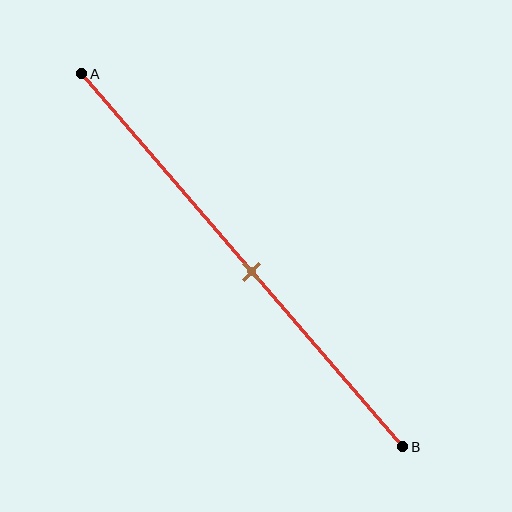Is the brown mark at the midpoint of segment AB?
No, the mark is at about 55% from A, not at the 50% midpoint.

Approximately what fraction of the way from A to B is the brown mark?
The brown mark is approximately 55% of the way from A to B.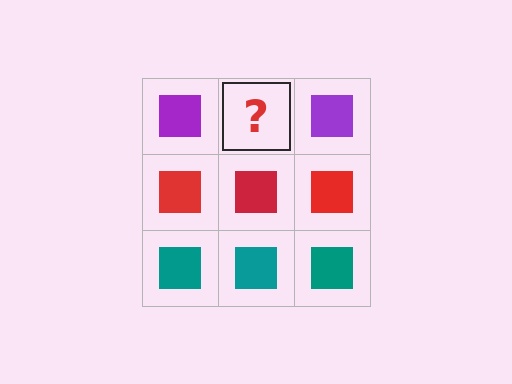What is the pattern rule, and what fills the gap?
The rule is that each row has a consistent color. The gap should be filled with a purple square.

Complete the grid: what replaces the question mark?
The question mark should be replaced with a purple square.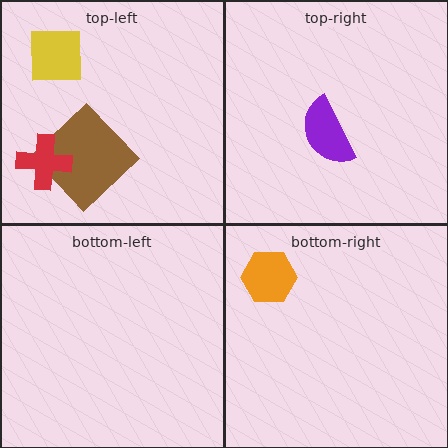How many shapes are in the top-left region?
3.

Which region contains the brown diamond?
The top-left region.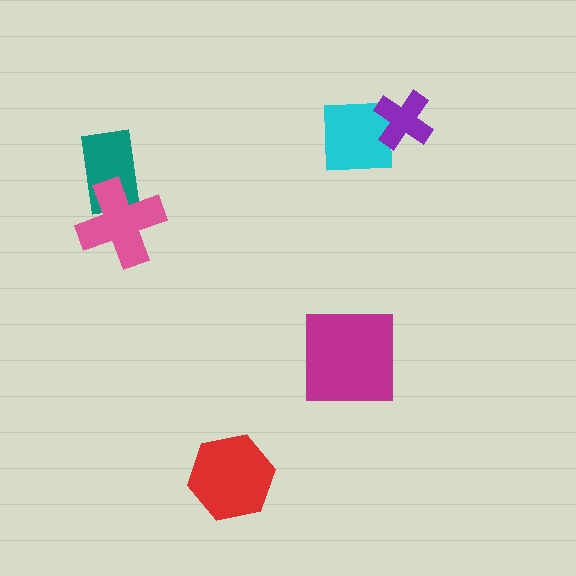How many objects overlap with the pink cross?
1 object overlaps with the pink cross.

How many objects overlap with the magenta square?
0 objects overlap with the magenta square.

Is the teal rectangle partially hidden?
Yes, it is partially covered by another shape.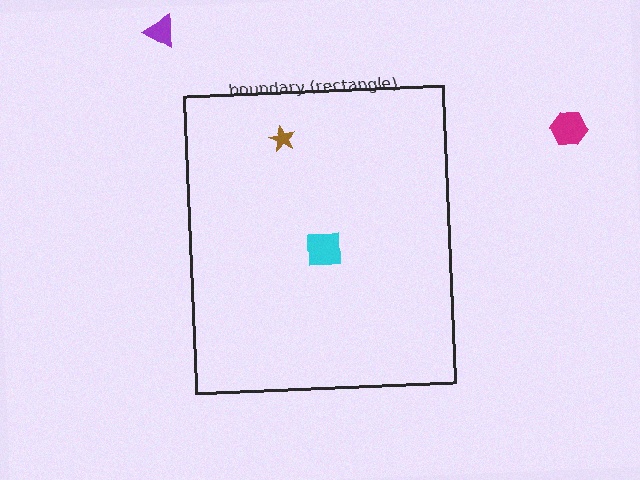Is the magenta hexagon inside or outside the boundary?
Outside.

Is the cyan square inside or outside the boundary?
Inside.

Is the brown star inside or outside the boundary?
Inside.